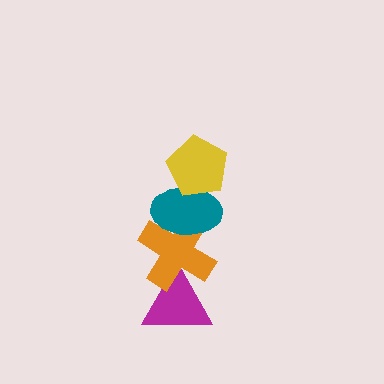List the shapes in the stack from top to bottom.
From top to bottom: the yellow pentagon, the teal ellipse, the orange cross, the magenta triangle.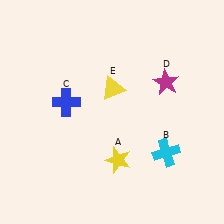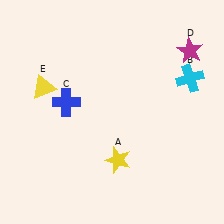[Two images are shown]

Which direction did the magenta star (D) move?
The magenta star (D) moved up.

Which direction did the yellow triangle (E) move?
The yellow triangle (E) moved left.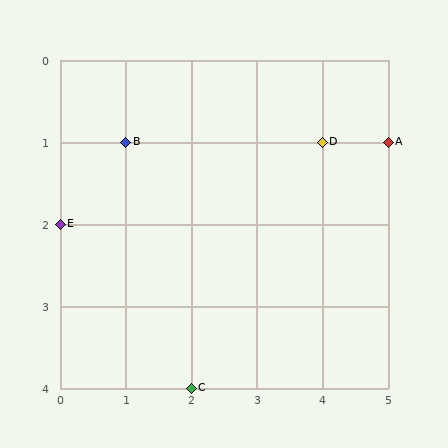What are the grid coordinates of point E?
Point E is at grid coordinates (0, 2).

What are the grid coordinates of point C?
Point C is at grid coordinates (2, 4).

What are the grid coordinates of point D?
Point D is at grid coordinates (4, 1).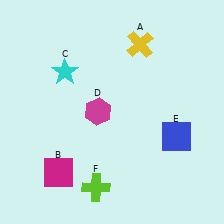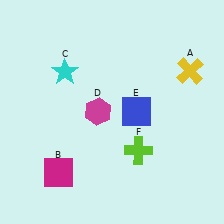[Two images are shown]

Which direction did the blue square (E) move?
The blue square (E) moved left.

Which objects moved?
The objects that moved are: the yellow cross (A), the blue square (E), the lime cross (F).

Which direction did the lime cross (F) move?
The lime cross (F) moved right.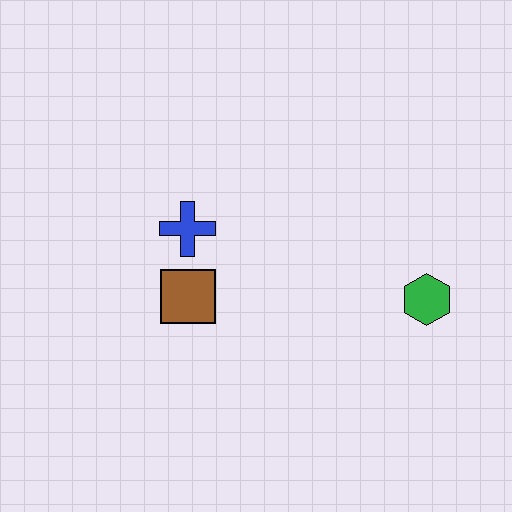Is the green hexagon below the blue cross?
Yes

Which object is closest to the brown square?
The blue cross is closest to the brown square.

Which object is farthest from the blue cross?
The green hexagon is farthest from the blue cross.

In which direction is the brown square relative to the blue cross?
The brown square is below the blue cross.